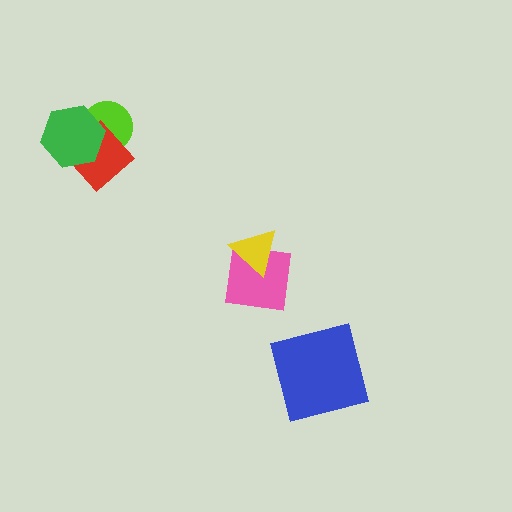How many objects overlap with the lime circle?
2 objects overlap with the lime circle.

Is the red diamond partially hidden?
Yes, it is partially covered by another shape.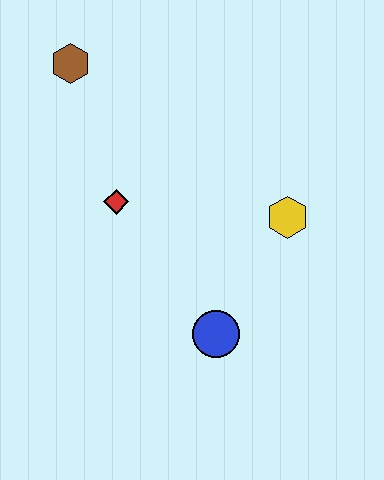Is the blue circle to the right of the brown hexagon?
Yes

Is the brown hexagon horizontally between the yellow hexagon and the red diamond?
No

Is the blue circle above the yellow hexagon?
No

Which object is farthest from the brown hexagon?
The blue circle is farthest from the brown hexagon.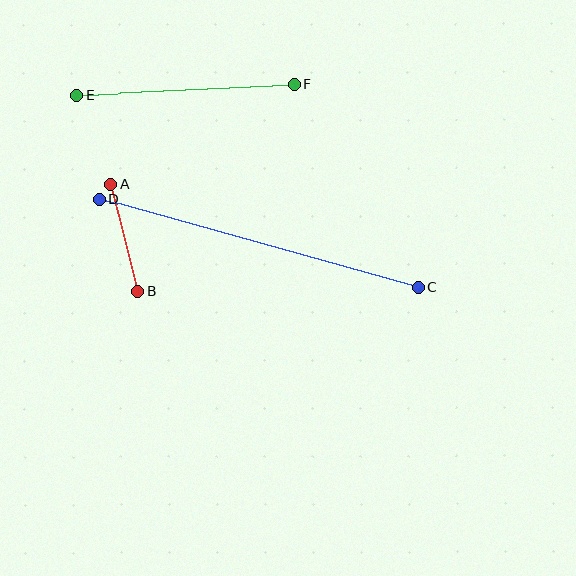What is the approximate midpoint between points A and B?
The midpoint is at approximately (124, 238) pixels.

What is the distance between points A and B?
The distance is approximately 111 pixels.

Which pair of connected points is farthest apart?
Points C and D are farthest apart.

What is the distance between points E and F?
The distance is approximately 218 pixels.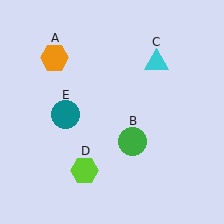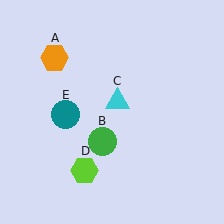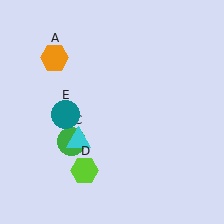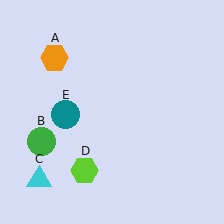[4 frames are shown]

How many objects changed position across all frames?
2 objects changed position: green circle (object B), cyan triangle (object C).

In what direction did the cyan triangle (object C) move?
The cyan triangle (object C) moved down and to the left.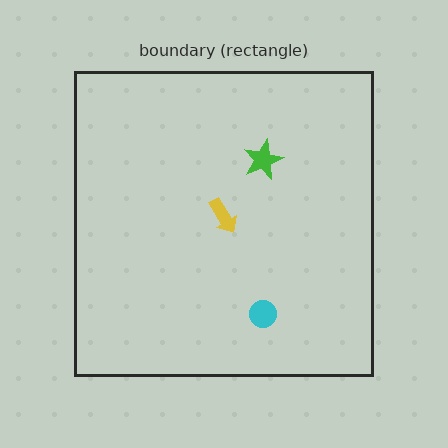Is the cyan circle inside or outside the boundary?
Inside.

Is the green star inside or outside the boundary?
Inside.